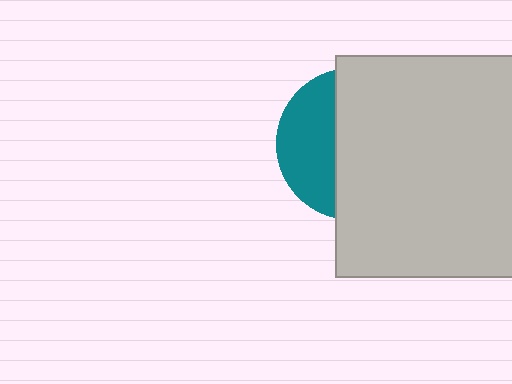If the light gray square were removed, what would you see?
You would see the complete teal circle.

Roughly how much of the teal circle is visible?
A small part of it is visible (roughly 36%).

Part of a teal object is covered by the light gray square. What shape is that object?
It is a circle.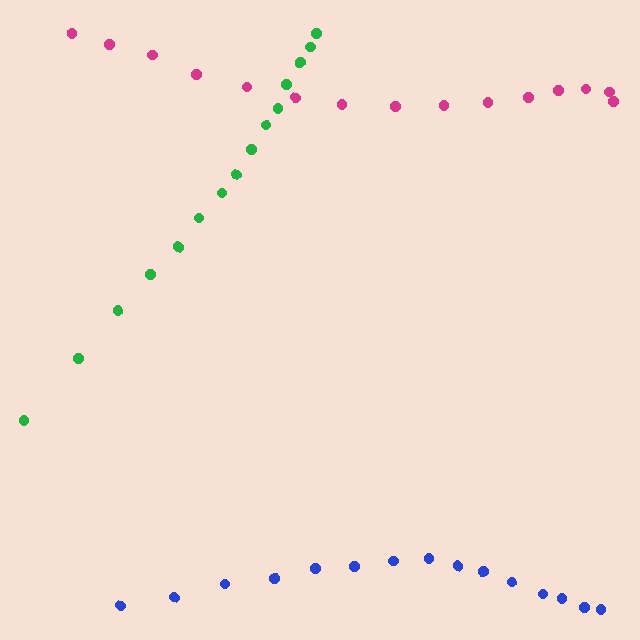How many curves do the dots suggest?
There are 3 distinct paths.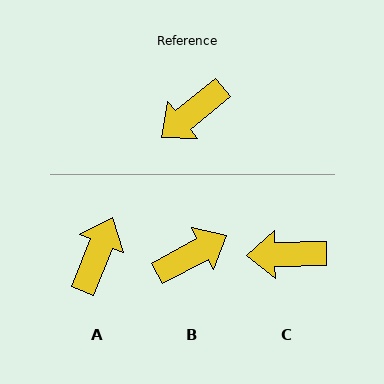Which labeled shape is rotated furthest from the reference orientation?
B, about 170 degrees away.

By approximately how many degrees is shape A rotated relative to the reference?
Approximately 151 degrees clockwise.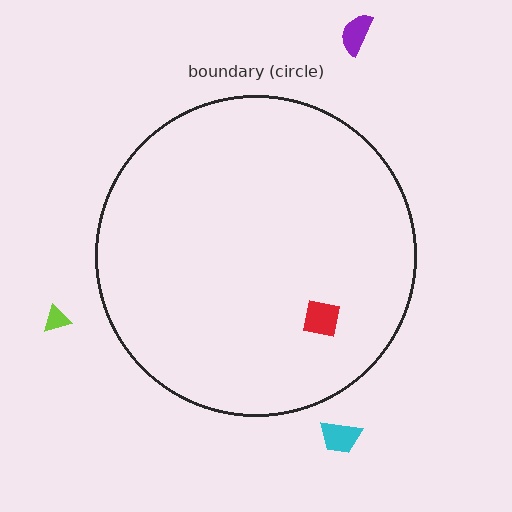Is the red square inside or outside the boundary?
Inside.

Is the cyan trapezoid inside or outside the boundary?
Outside.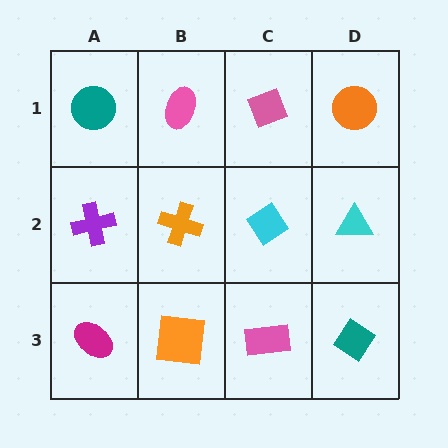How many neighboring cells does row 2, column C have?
4.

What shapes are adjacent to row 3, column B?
An orange cross (row 2, column B), a magenta ellipse (row 3, column A), a pink rectangle (row 3, column C).